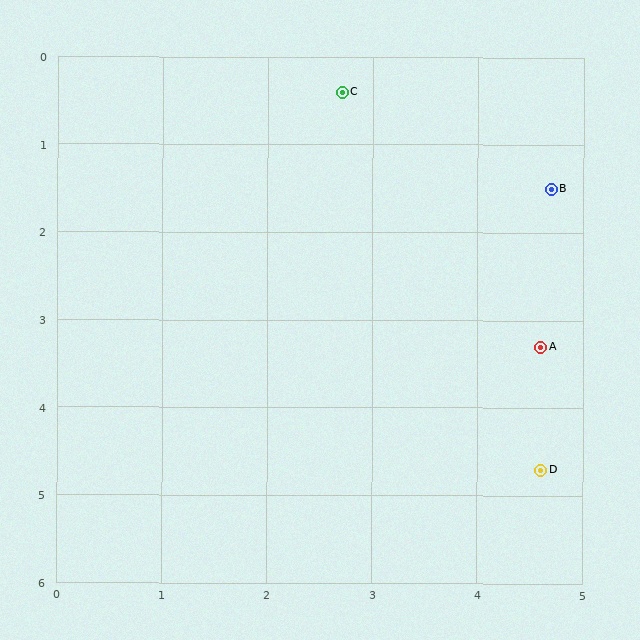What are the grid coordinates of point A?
Point A is at approximately (4.6, 3.3).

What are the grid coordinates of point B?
Point B is at approximately (4.7, 1.5).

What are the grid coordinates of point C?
Point C is at approximately (2.7, 0.4).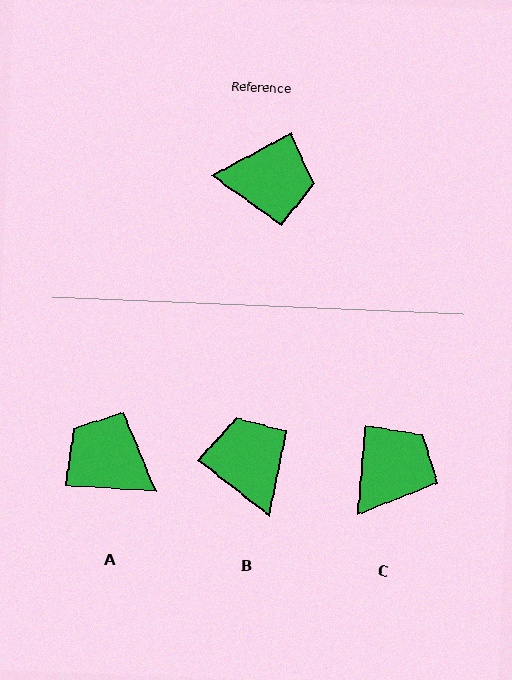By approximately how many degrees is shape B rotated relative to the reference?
Approximately 114 degrees counter-clockwise.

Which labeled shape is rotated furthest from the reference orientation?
A, about 148 degrees away.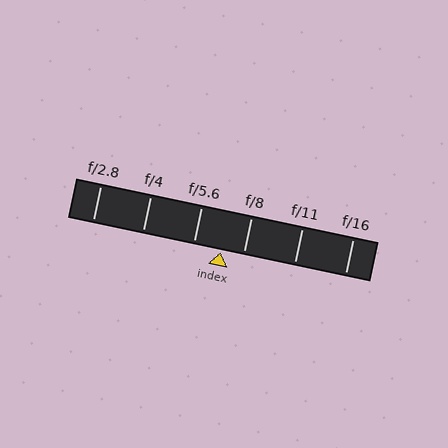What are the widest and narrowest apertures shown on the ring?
The widest aperture shown is f/2.8 and the narrowest is f/16.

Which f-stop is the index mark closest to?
The index mark is closest to f/8.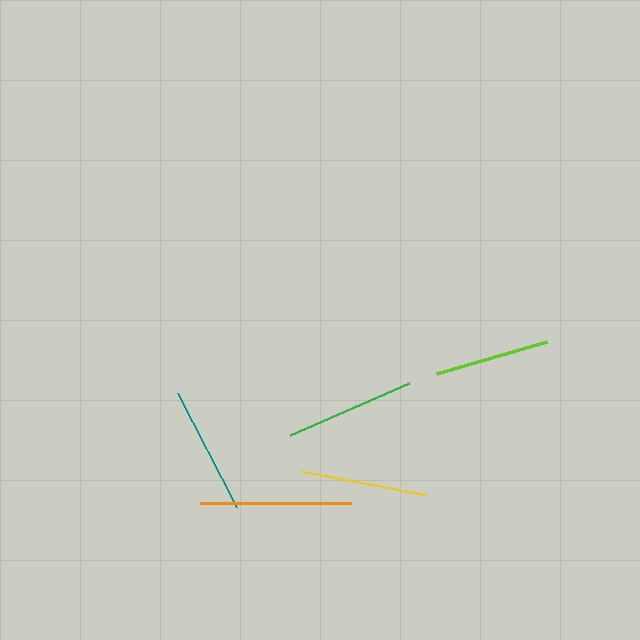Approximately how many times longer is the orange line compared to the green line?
The orange line is approximately 1.2 times the length of the green line.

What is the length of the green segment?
The green segment is approximately 130 pixels long.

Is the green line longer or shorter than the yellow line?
The green line is longer than the yellow line.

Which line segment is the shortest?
The lime line is the shortest at approximately 114 pixels.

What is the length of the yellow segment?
The yellow segment is approximately 127 pixels long.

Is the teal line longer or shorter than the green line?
The green line is longer than the teal line.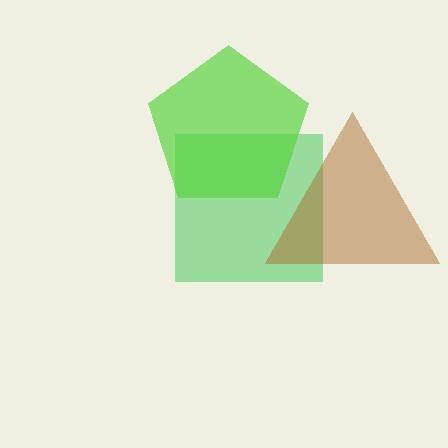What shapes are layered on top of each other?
The layered shapes are: a green square, a brown triangle, a lime pentagon.